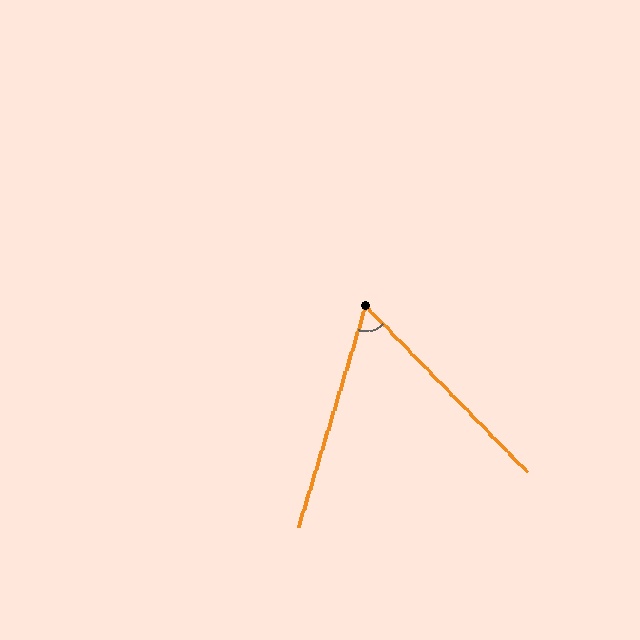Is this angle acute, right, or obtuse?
It is acute.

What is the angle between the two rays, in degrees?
Approximately 61 degrees.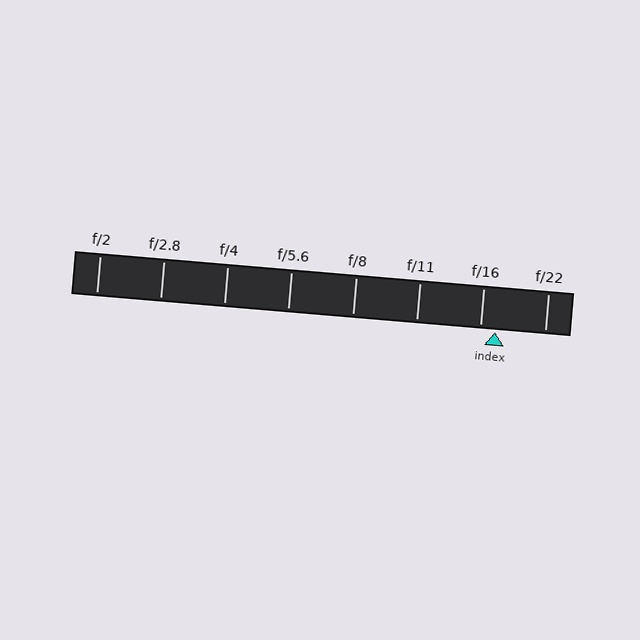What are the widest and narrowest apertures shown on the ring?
The widest aperture shown is f/2 and the narrowest is f/22.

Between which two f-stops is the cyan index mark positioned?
The index mark is between f/16 and f/22.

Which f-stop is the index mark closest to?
The index mark is closest to f/16.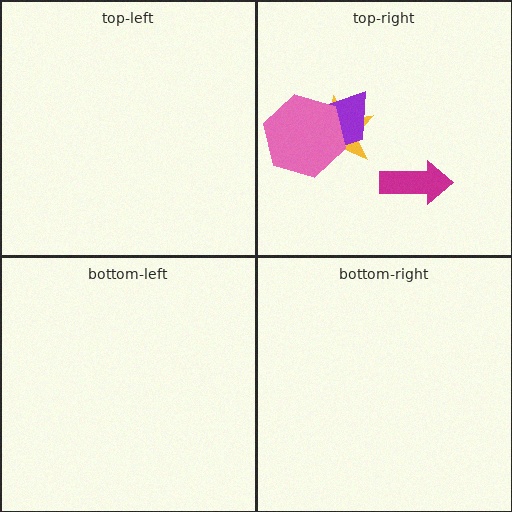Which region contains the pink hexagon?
The top-right region.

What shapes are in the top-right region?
The magenta arrow, the yellow star, the purple trapezoid, the pink hexagon.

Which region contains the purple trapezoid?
The top-right region.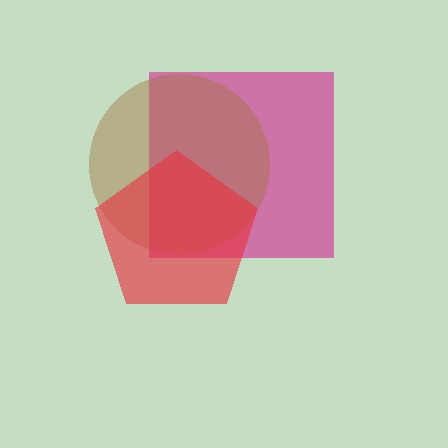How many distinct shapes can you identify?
There are 3 distinct shapes: a magenta square, a brown circle, a red pentagon.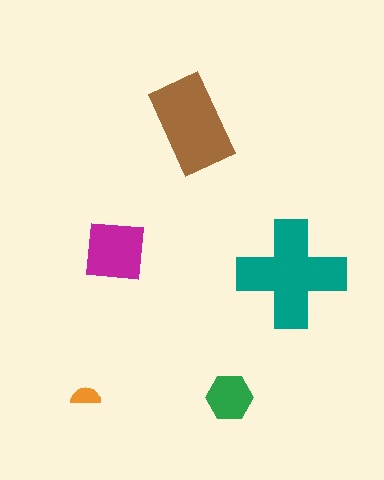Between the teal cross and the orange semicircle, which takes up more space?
The teal cross.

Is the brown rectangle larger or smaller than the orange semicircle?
Larger.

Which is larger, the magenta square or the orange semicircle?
The magenta square.